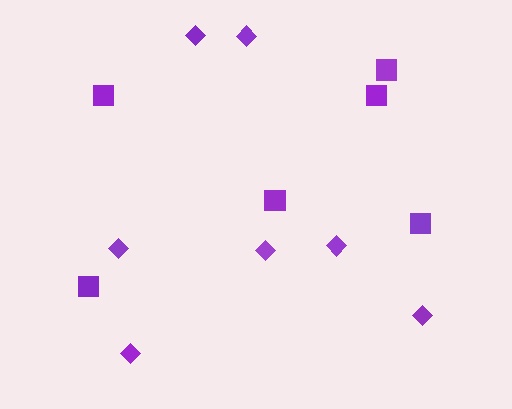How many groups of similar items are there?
There are 2 groups: one group of squares (6) and one group of diamonds (7).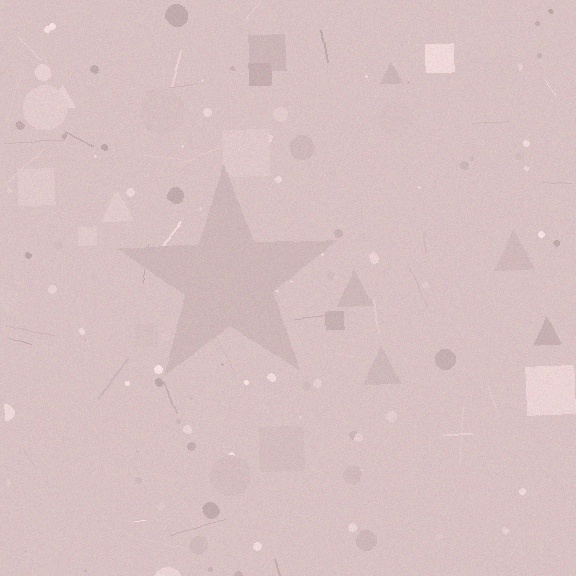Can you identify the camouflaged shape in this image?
The camouflaged shape is a star.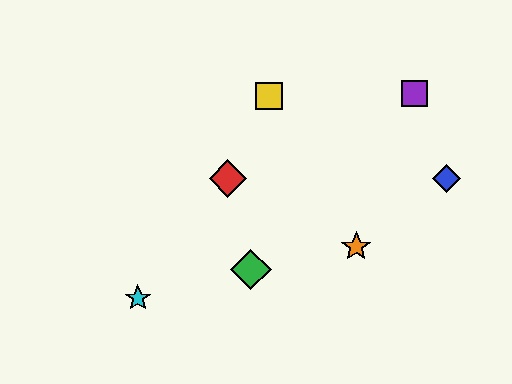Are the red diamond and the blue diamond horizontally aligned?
Yes, both are at y≈178.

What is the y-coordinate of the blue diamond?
The blue diamond is at y≈178.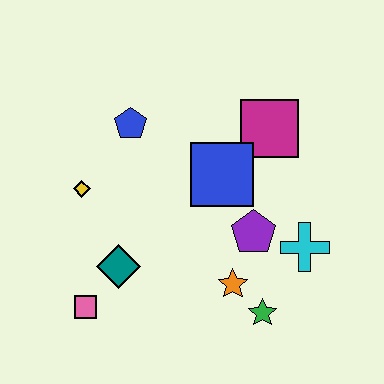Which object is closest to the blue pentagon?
The yellow diamond is closest to the blue pentagon.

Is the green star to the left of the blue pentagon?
No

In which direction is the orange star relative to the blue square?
The orange star is below the blue square.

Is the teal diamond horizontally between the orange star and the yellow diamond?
Yes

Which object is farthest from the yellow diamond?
The cyan cross is farthest from the yellow diamond.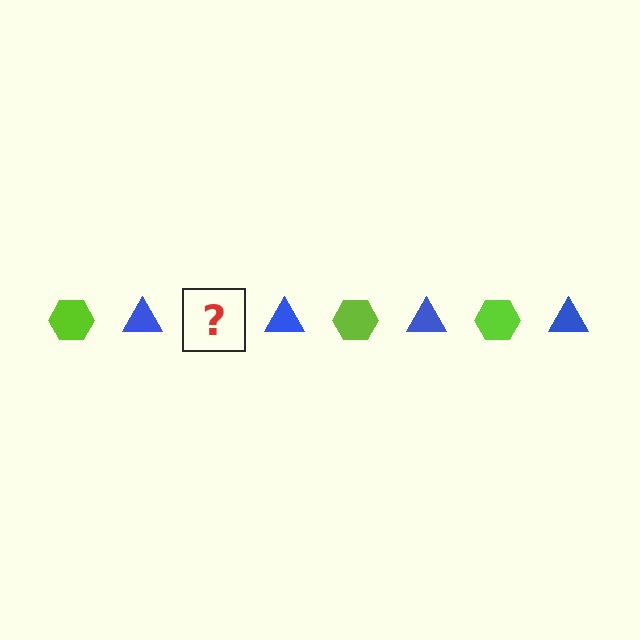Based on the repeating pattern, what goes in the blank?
The blank should be a lime hexagon.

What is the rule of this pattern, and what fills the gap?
The rule is that the pattern alternates between lime hexagon and blue triangle. The gap should be filled with a lime hexagon.